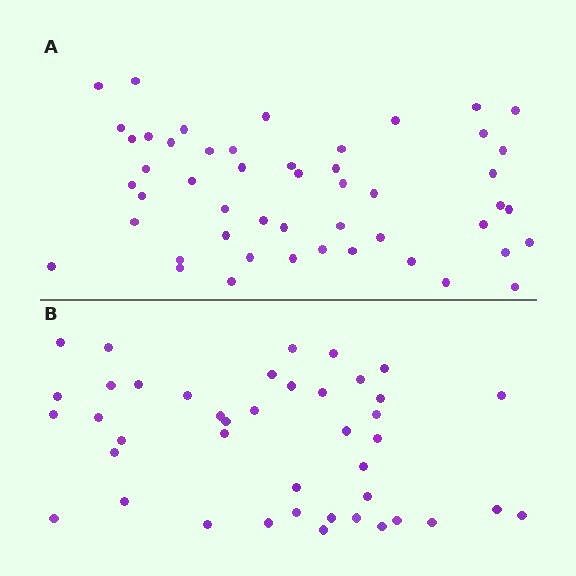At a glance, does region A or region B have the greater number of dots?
Region A (the top region) has more dots.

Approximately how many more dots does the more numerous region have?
Region A has roughly 8 or so more dots than region B.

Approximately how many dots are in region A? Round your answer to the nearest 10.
About 50 dots.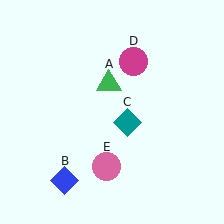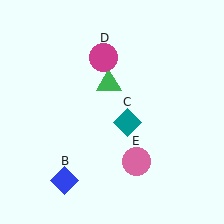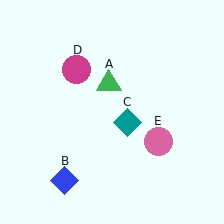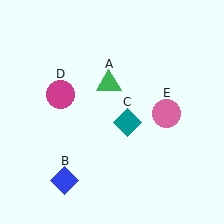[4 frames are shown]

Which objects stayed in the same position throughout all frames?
Green triangle (object A) and blue diamond (object B) and teal diamond (object C) remained stationary.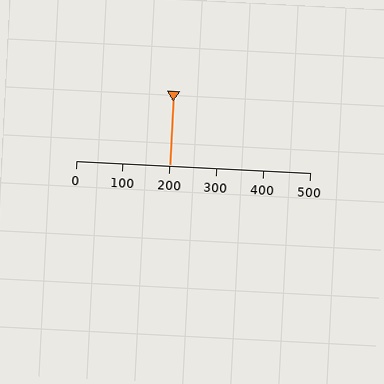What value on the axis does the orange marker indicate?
The marker indicates approximately 200.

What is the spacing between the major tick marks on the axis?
The major ticks are spaced 100 apart.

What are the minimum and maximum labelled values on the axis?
The axis runs from 0 to 500.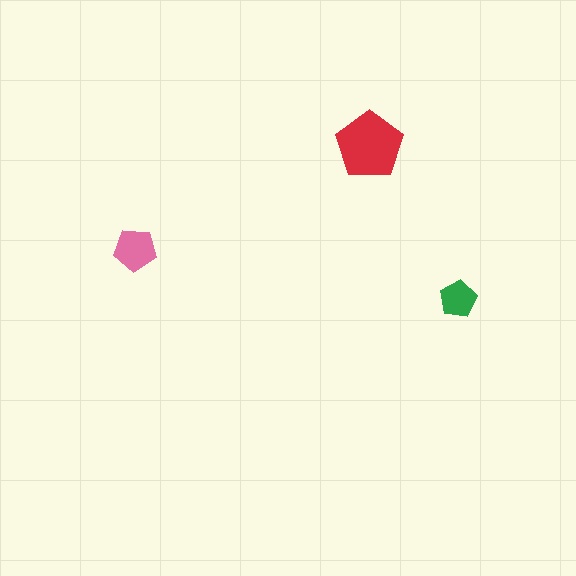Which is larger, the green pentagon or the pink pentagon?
The pink one.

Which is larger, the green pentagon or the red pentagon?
The red one.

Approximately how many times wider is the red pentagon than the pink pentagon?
About 1.5 times wider.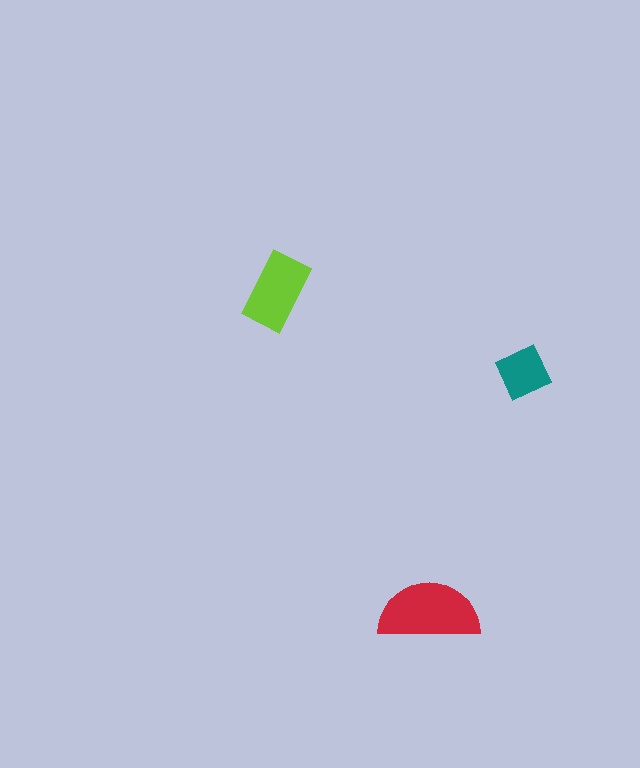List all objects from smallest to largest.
The teal diamond, the lime rectangle, the red semicircle.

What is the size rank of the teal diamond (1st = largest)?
3rd.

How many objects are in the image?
There are 3 objects in the image.